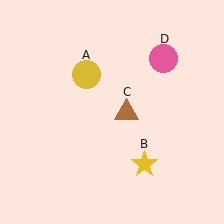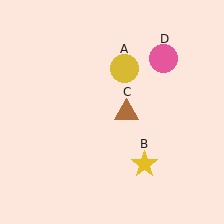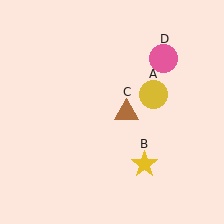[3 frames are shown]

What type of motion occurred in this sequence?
The yellow circle (object A) rotated clockwise around the center of the scene.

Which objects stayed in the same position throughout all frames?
Yellow star (object B) and brown triangle (object C) and pink circle (object D) remained stationary.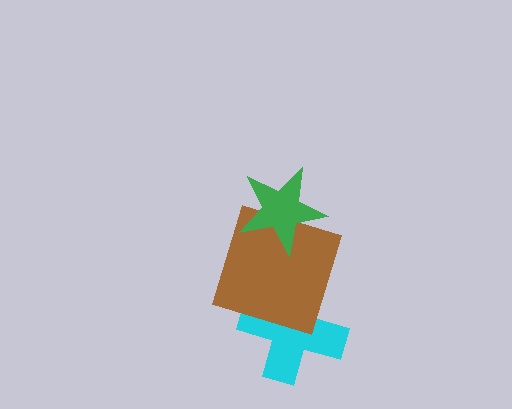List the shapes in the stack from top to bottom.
From top to bottom: the green star, the brown square, the cyan cross.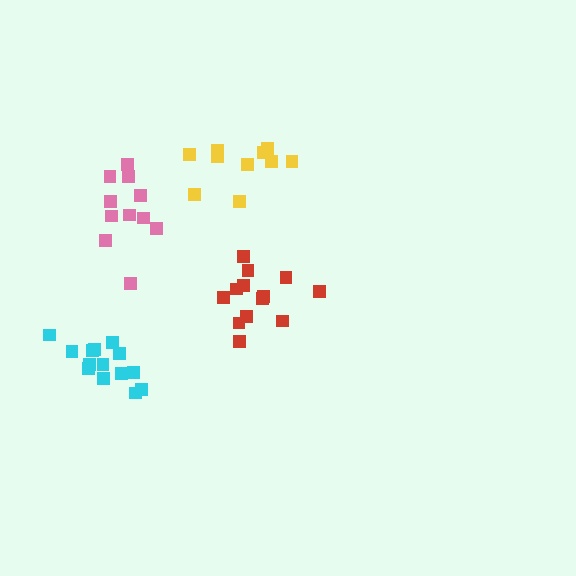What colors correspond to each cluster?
The clusters are colored: pink, cyan, red, yellow.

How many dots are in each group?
Group 1: 11 dots, Group 2: 14 dots, Group 3: 13 dots, Group 4: 10 dots (48 total).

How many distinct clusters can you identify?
There are 4 distinct clusters.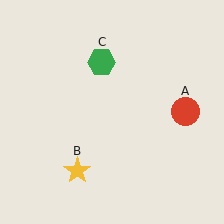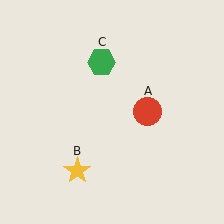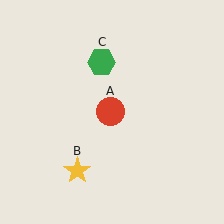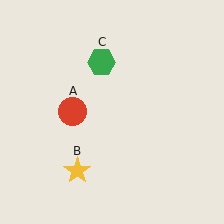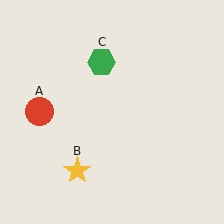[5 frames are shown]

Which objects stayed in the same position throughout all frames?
Yellow star (object B) and green hexagon (object C) remained stationary.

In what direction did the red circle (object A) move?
The red circle (object A) moved left.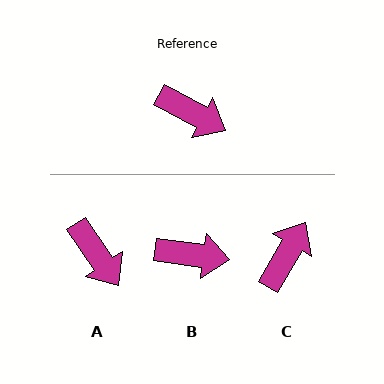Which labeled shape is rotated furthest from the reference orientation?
C, about 88 degrees away.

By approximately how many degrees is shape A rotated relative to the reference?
Approximately 28 degrees clockwise.